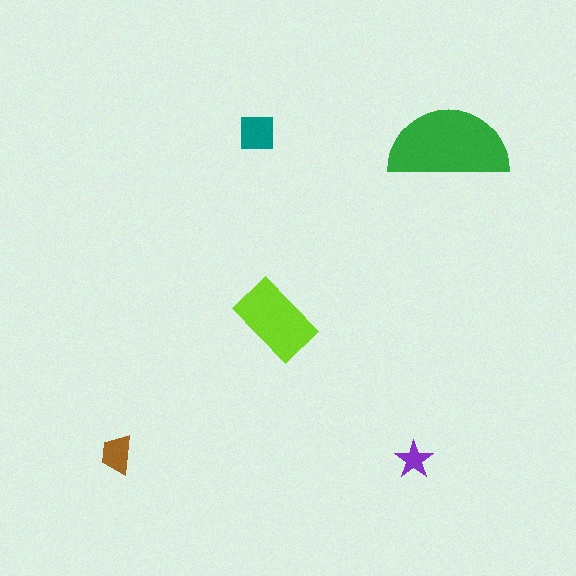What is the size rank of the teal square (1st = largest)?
3rd.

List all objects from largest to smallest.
The green semicircle, the lime rectangle, the teal square, the brown trapezoid, the purple star.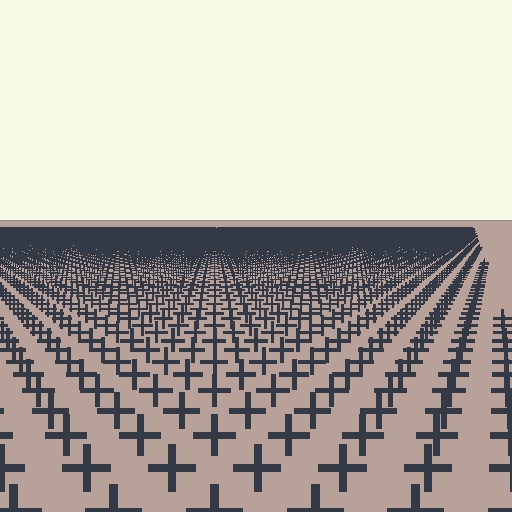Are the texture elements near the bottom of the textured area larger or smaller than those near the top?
Larger. Near the bottom, elements are closer to the viewer and appear at a bigger on-screen size.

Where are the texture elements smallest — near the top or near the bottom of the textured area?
Near the top.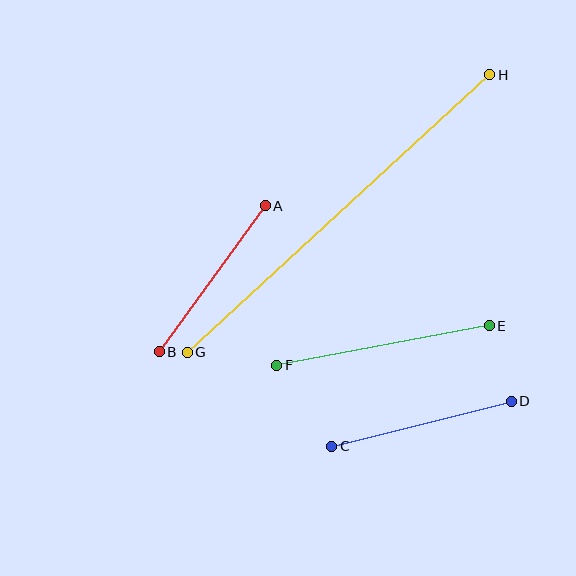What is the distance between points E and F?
The distance is approximately 217 pixels.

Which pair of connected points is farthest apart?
Points G and H are farthest apart.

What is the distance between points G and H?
The distance is approximately 411 pixels.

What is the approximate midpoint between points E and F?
The midpoint is at approximately (383, 346) pixels.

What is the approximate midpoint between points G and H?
The midpoint is at approximately (339, 214) pixels.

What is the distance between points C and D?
The distance is approximately 185 pixels.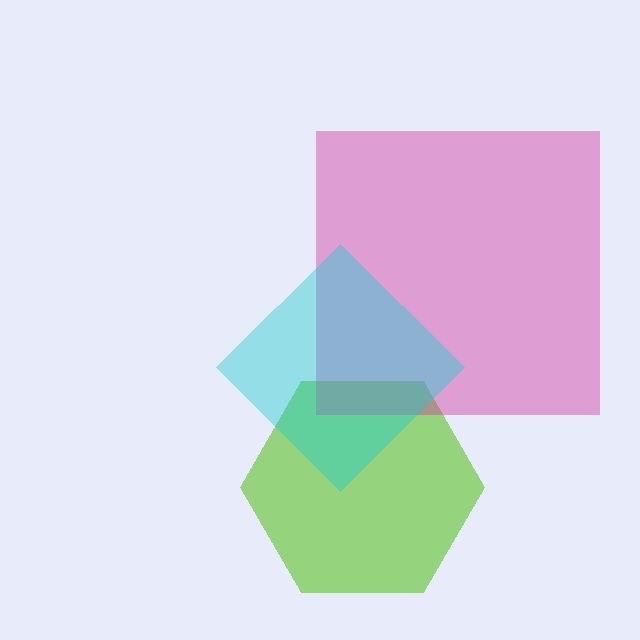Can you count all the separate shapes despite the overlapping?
Yes, there are 3 separate shapes.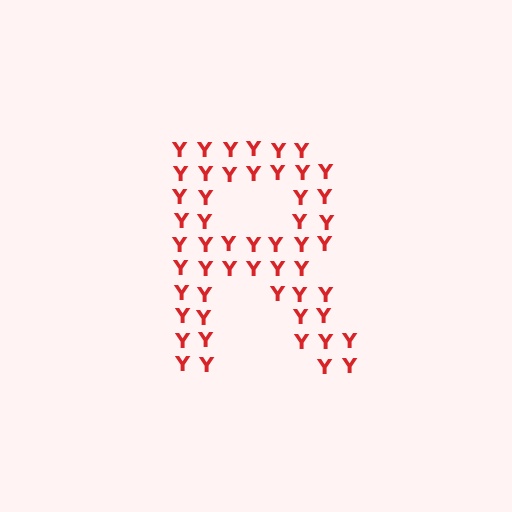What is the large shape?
The large shape is the letter R.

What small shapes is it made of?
It is made of small letter Y's.